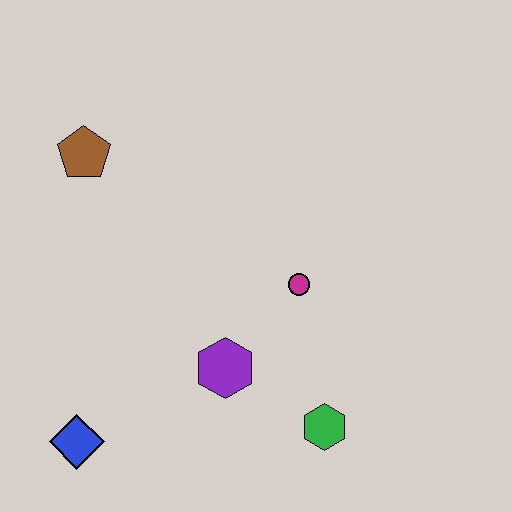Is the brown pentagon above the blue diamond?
Yes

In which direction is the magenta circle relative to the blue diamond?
The magenta circle is to the right of the blue diamond.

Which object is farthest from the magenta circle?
The blue diamond is farthest from the magenta circle.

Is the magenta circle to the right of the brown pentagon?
Yes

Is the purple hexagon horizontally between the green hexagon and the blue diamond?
Yes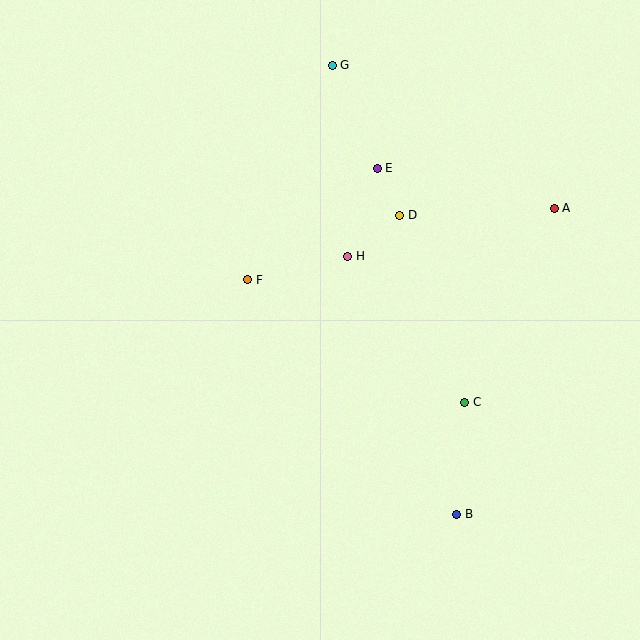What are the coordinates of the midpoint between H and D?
The midpoint between H and D is at (374, 236).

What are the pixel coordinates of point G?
Point G is at (332, 65).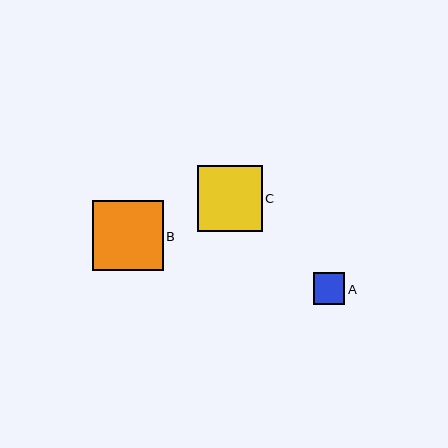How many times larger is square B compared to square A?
Square B is approximately 2.2 times the size of square A.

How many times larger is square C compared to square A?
Square C is approximately 2.1 times the size of square A.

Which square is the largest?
Square B is the largest with a size of approximately 71 pixels.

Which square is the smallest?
Square A is the smallest with a size of approximately 31 pixels.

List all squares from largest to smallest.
From largest to smallest: B, C, A.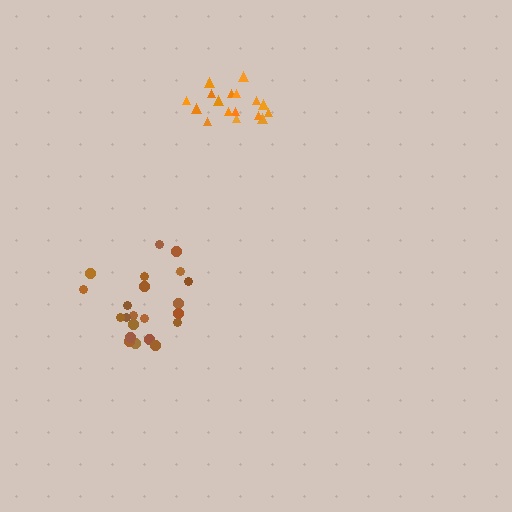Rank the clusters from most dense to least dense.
orange, brown.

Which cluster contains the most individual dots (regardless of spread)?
Brown (22).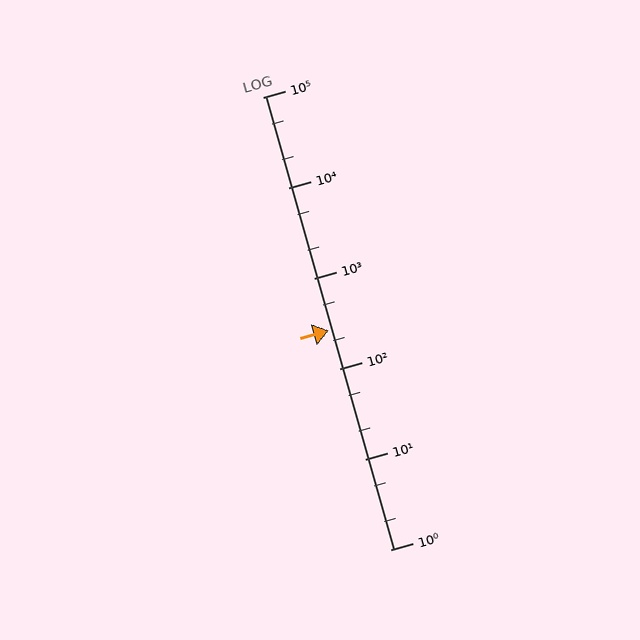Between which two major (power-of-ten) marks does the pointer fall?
The pointer is between 100 and 1000.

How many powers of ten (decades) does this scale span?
The scale spans 5 decades, from 1 to 100000.